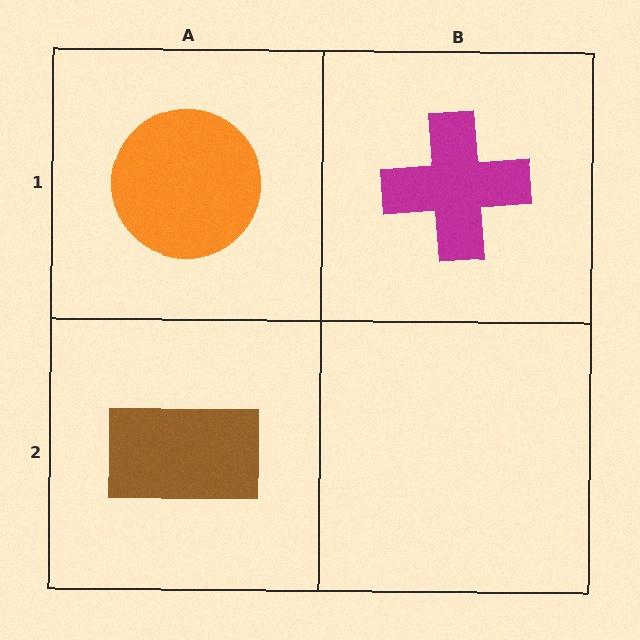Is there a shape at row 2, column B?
No, that cell is empty.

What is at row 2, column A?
A brown rectangle.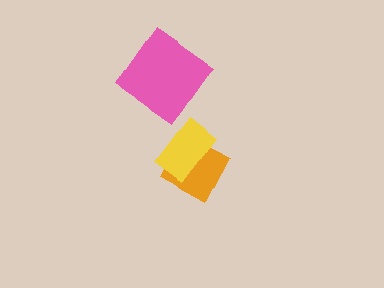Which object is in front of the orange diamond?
The yellow rectangle is in front of the orange diamond.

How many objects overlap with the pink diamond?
0 objects overlap with the pink diamond.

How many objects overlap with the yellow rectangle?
1 object overlaps with the yellow rectangle.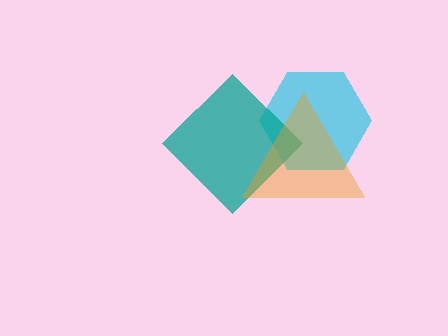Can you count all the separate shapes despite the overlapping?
Yes, there are 3 separate shapes.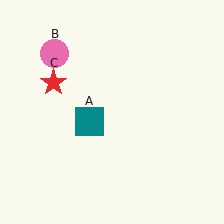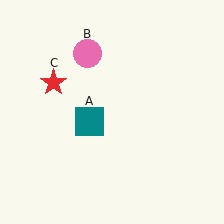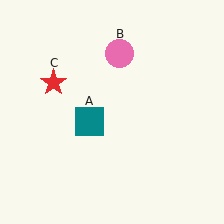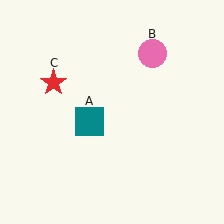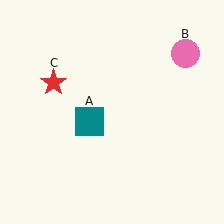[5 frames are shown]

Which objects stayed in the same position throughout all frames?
Teal square (object A) and red star (object C) remained stationary.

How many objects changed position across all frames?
1 object changed position: pink circle (object B).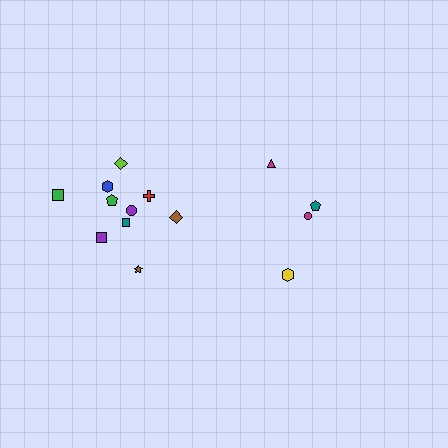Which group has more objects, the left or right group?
The left group.